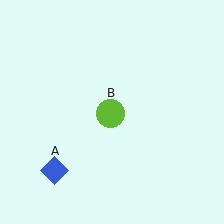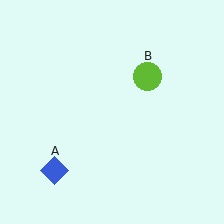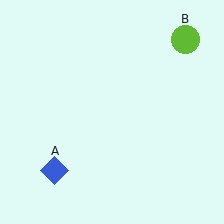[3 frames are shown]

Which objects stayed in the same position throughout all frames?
Blue diamond (object A) remained stationary.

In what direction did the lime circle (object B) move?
The lime circle (object B) moved up and to the right.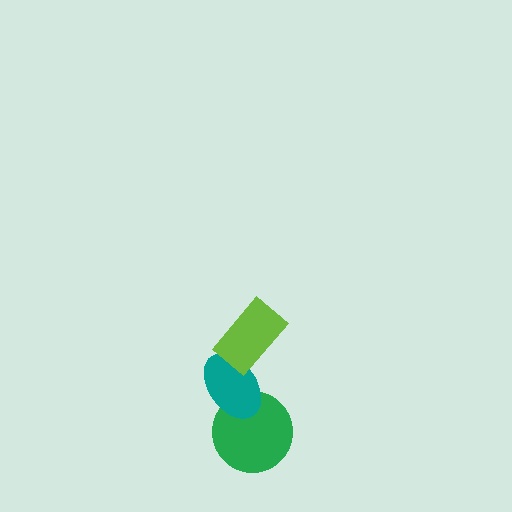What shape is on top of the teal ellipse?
The lime rectangle is on top of the teal ellipse.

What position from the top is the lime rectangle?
The lime rectangle is 1st from the top.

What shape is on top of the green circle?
The teal ellipse is on top of the green circle.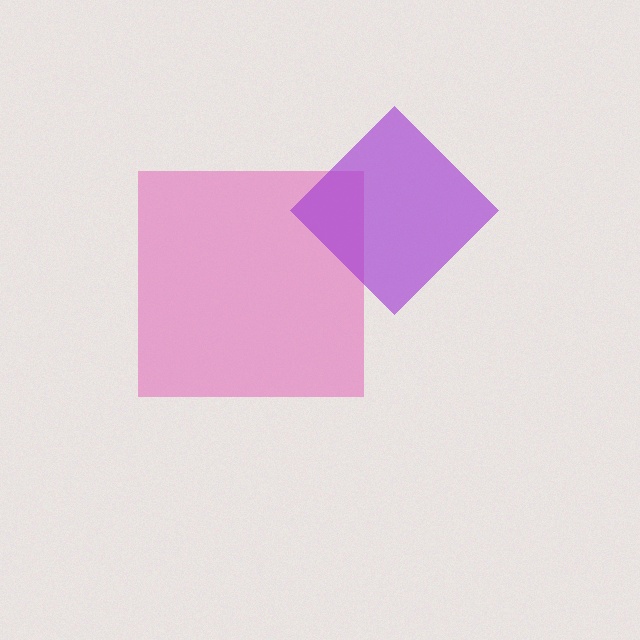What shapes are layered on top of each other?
The layered shapes are: a pink square, a purple diamond.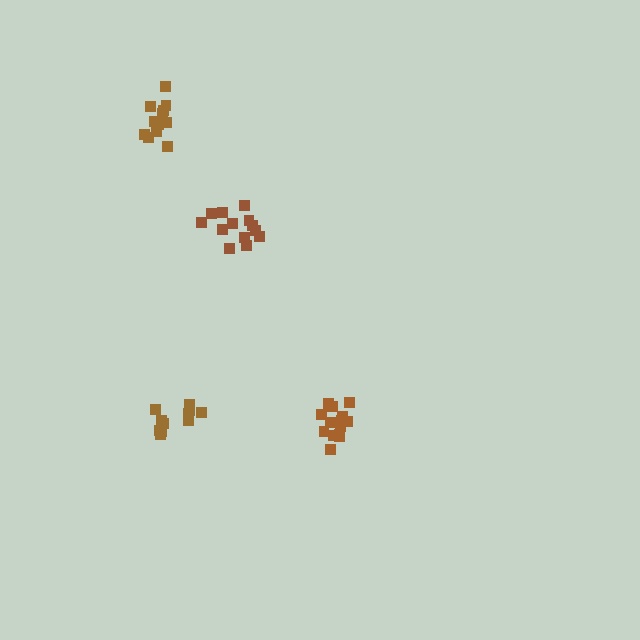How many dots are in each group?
Group 1: 12 dots, Group 2: 11 dots, Group 3: 14 dots, Group 4: 13 dots (50 total).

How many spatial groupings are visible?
There are 4 spatial groupings.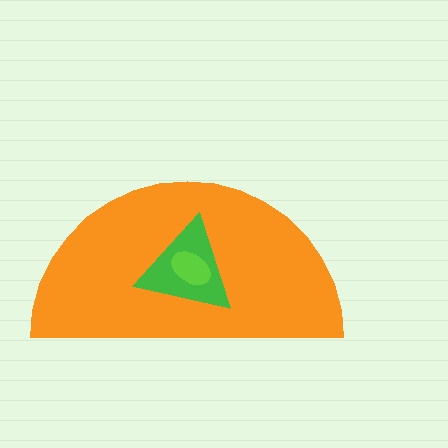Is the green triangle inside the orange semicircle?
Yes.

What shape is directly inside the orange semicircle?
The green triangle.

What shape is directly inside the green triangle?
The lime ellipse.